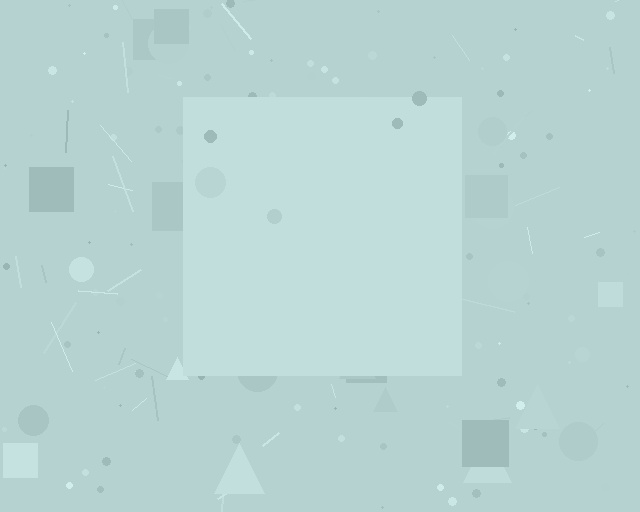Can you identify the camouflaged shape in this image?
The camouflaged shape is a square.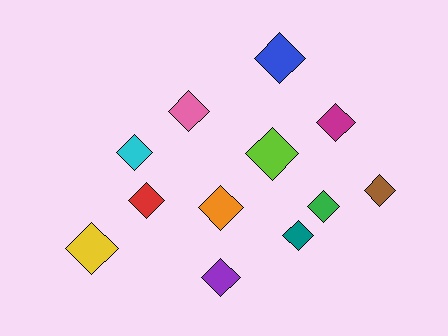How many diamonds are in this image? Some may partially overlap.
There are 12 diamonds.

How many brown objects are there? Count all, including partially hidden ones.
There is 1 brown object.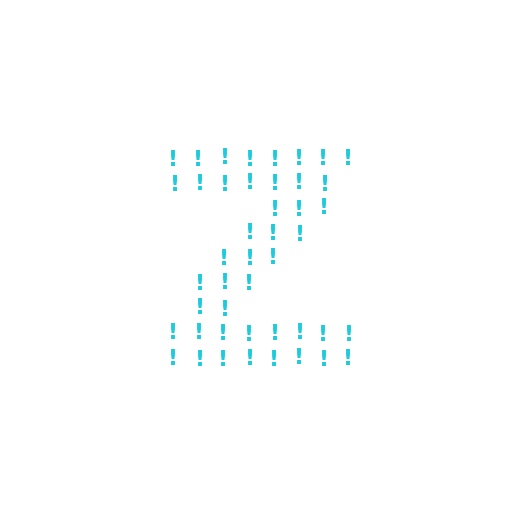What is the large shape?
The large shape is the letter Z.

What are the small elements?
The small elements are exclamation marks.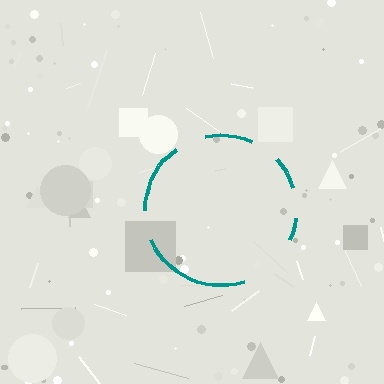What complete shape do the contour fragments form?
The contour fragments form a circle.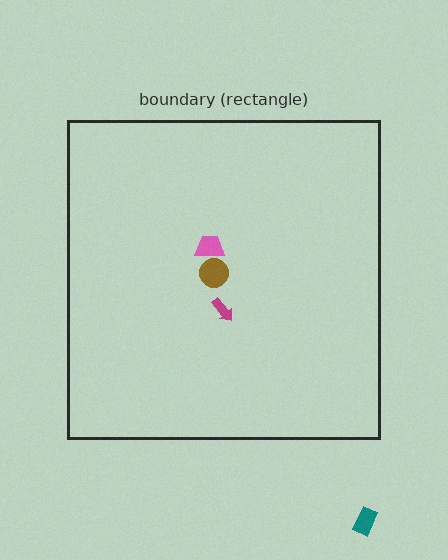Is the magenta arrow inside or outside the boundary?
Inside.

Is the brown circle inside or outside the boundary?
Inside.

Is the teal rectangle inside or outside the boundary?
Outside.